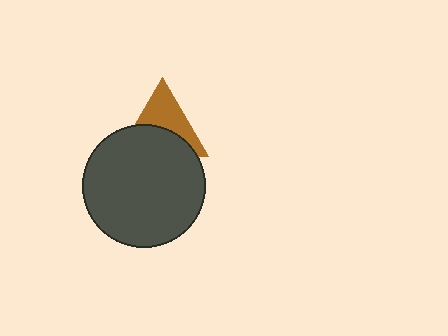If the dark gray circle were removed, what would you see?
You would see the complete brown triangle.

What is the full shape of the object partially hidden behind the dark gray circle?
The partially hidden object is a brown triangle.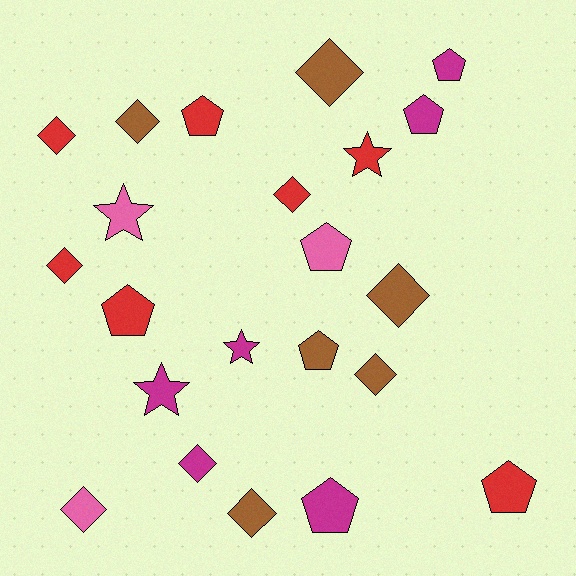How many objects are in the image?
There are 22 objects.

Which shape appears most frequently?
Diamond, with 10 objects.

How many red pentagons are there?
There are 3 red pentagons.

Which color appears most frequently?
Red, with 7 objects.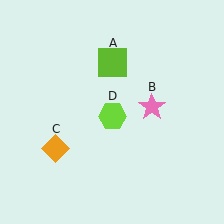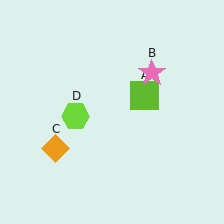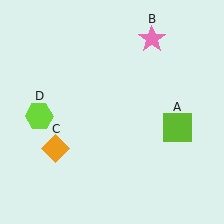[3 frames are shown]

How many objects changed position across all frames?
3 objects changed position: lime square (object A), pink star (object B), lime hexagon (object D).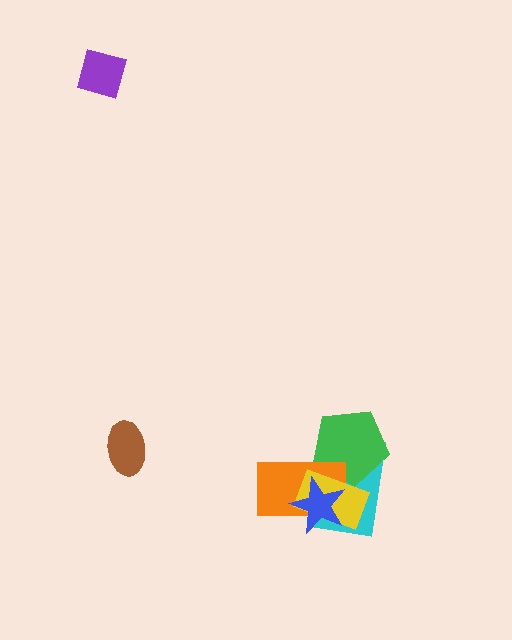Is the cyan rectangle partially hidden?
Yes, it is partially covered by another shape.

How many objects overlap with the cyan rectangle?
4 objects overlap with the cyan rectangle.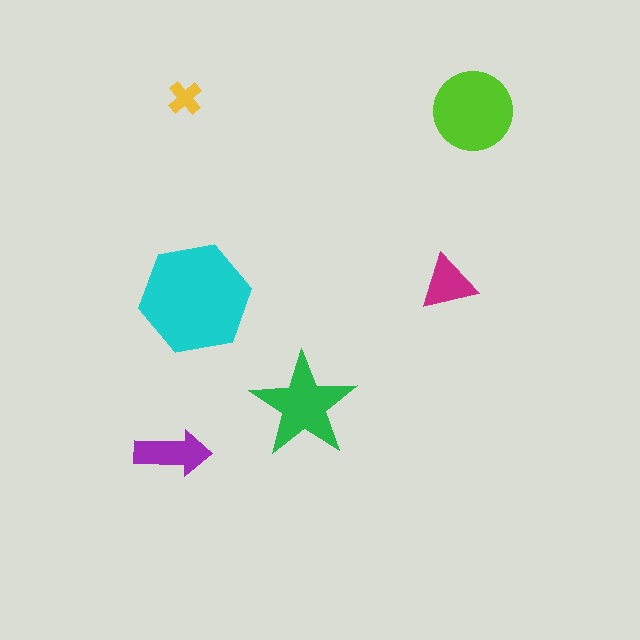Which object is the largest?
The cyan hexagon.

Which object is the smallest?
The yellow cross.